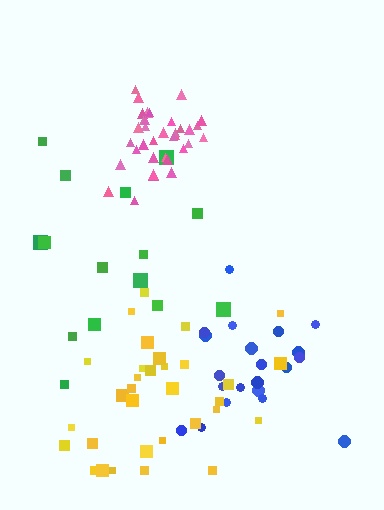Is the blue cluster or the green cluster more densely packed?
Blue.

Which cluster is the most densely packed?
Pink.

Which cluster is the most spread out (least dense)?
Green.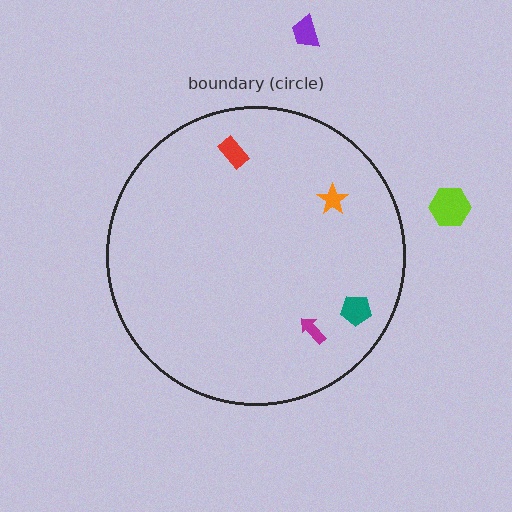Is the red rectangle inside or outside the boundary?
Inside.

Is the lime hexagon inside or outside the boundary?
Outside.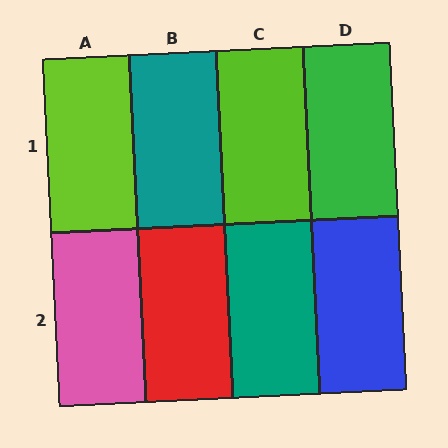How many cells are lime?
2 cells are lime.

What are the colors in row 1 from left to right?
Lime, teal, lime, green.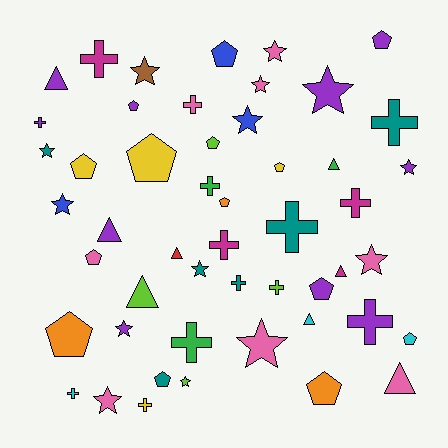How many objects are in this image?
There are 50 objects.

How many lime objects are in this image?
There are 4 lime objects.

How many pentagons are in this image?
There are 14 pentagons.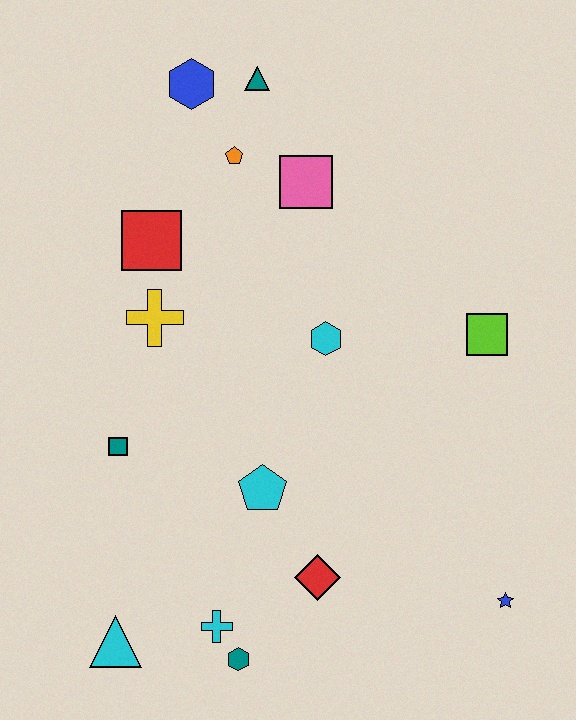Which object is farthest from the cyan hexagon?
The cyan triangle is farthest from the cyan hexagon.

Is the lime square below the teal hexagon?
No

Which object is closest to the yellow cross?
The red square is closest to the yellow cross.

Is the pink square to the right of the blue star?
No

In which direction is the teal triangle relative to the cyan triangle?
The teal triangle is above the cyan triangle.